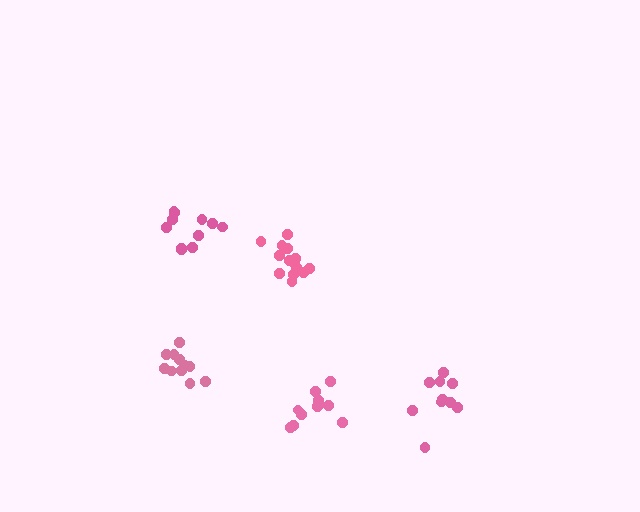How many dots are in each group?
Group 1: 14 dots, Group 2: 11 dots, Group 3: 11 dots, Group 4: 10 dots, Group 5: 10 dots (56 total).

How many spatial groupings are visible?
There are 5 spatial groupings.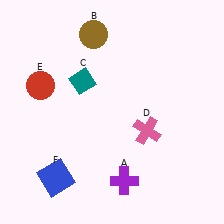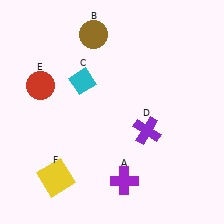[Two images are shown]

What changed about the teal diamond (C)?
In Image 1, C is teal. In Image 2, it changed to cyan.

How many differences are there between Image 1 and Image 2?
There are 3 differences between the two images.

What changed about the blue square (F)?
In Image 1, F is blue. In Image 2, it changed to yellow.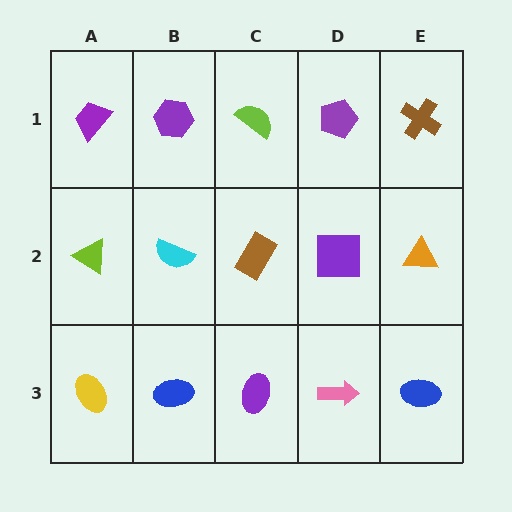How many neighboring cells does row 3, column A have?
2.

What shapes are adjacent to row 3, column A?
A lime triangle (row 2, column A), a blue ellipse (row 3, column B).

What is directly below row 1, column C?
A brown rectangle.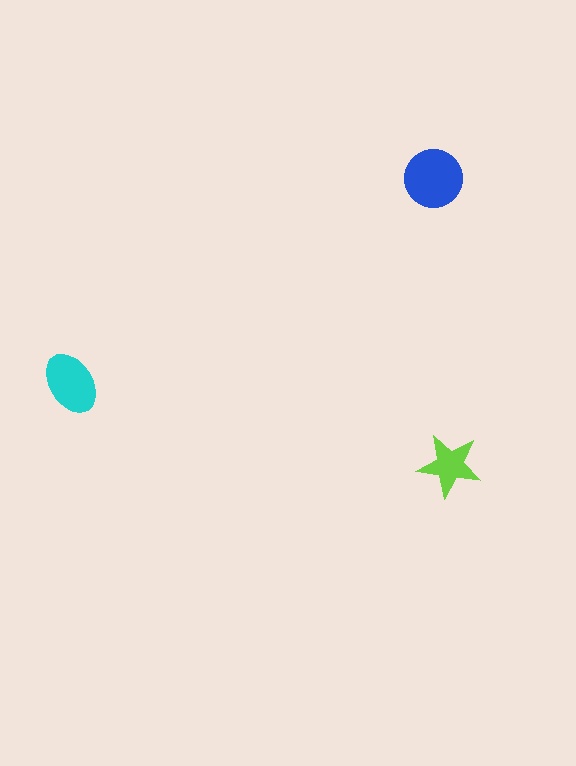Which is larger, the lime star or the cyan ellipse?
The cyan ellipse.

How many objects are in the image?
There are 3 objects in the image.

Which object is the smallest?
The lime star.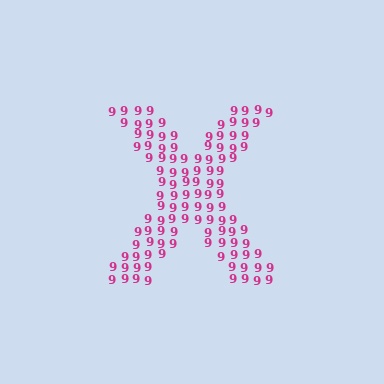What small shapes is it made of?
It is made of small digit 9's.